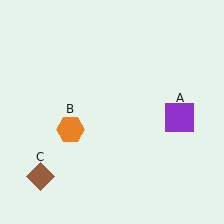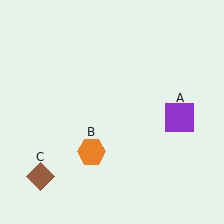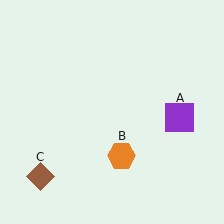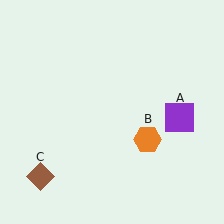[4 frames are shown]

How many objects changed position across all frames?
1 object changed position: orange hexagon (object B).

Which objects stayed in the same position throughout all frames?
Purple square (object A) and brown diamond (object C) remained stationary.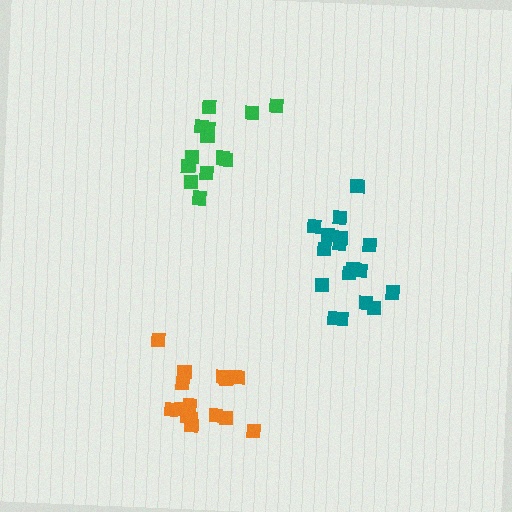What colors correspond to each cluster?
The clusters are colored: green, orange, teal.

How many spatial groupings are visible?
There are 3 spatial groupings.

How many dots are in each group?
Group 1: 13 dots, Group 2: 16 dots, Group 3: 17 dots (46 total).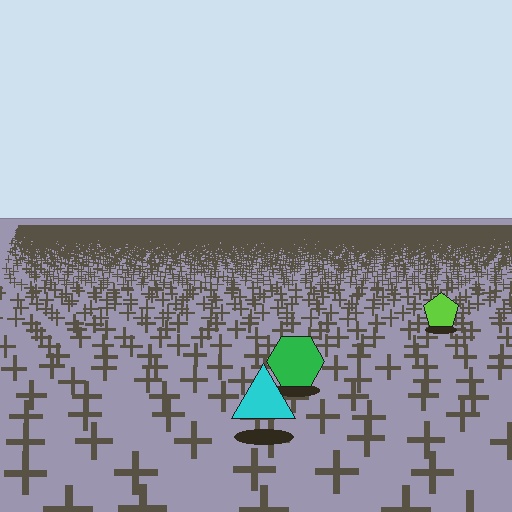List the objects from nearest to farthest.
From nearest to farthest: the cyan triangle, the green hexagon, the lime pentagon.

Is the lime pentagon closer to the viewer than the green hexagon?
No. The green hexagon is closer — you can tell from the texture gradient: the ground texture is coarser near it.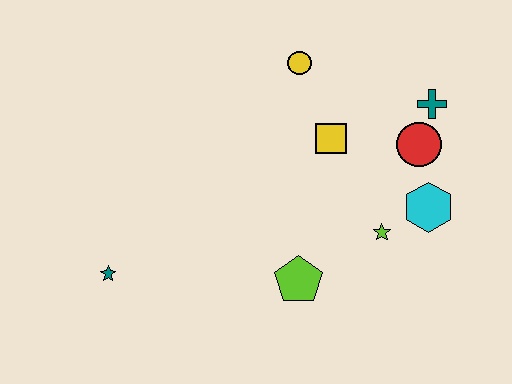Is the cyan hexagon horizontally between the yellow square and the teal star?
No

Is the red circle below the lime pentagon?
No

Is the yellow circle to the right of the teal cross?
No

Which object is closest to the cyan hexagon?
The lime star is closest to the cyan hexagon.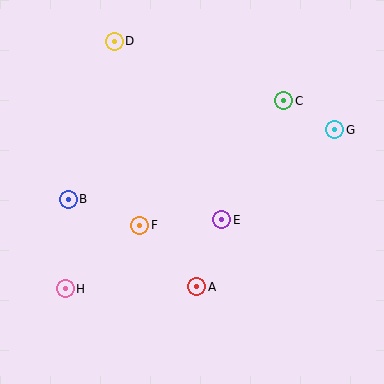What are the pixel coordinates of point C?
Point C is at (284, 101).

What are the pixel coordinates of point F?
Point F is at (140, 225).